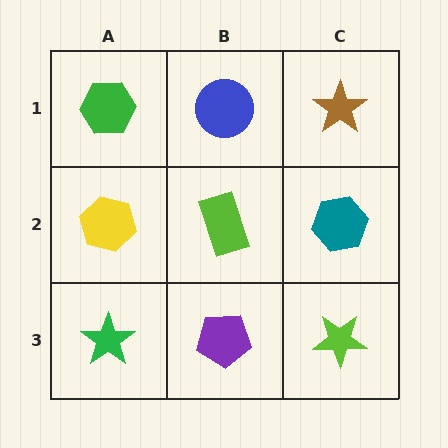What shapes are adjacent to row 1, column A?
A yellow hexagon (row 2, column A), a blue circle (row 1, column B).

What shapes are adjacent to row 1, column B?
A lime rectangle (row 2, column B), a green hexagon (row 1, column A), a brown star (row 1, column C).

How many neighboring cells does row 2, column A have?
3.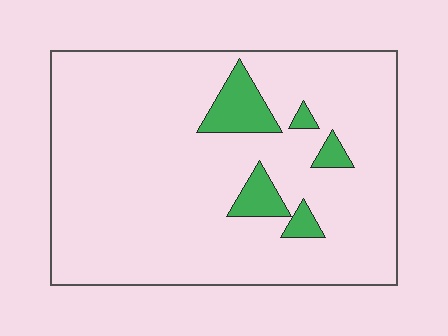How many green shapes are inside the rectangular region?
5.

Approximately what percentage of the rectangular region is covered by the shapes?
Approximately 10%.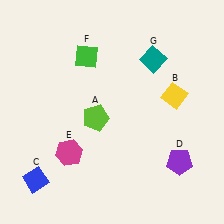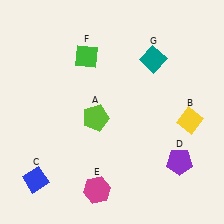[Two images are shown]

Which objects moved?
The objects that moved are: the yellow diamond (B), the magenta hexagon (E).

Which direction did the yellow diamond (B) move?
The yellow diamond (B) moved down.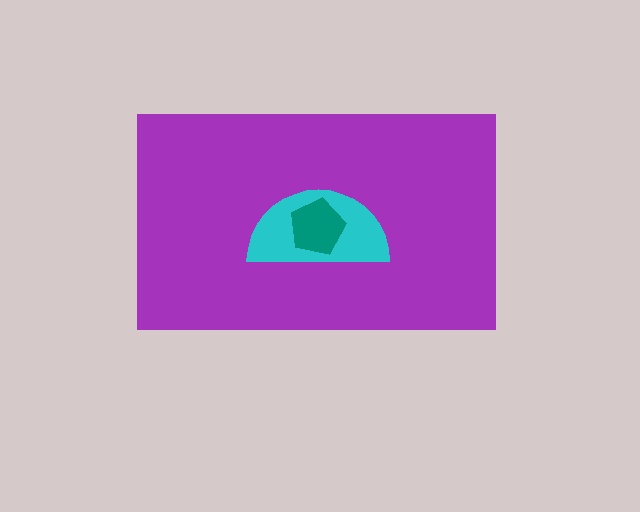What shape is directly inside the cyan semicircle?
The teal pentagon.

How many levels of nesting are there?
3.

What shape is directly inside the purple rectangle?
The cyan semicircle.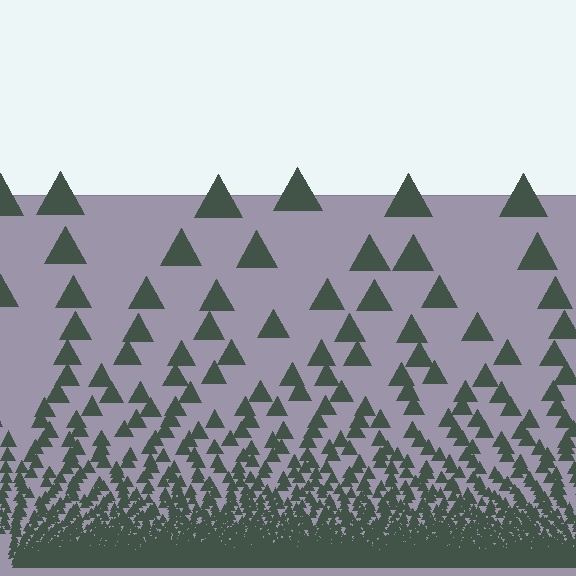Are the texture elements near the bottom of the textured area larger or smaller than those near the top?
Smaller. The gradient is inverted — elements near the bottom are smaller and denser.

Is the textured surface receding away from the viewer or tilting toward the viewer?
The surface appears to tilt toward the viewer. Texture elements get larger and sparser toward the top.